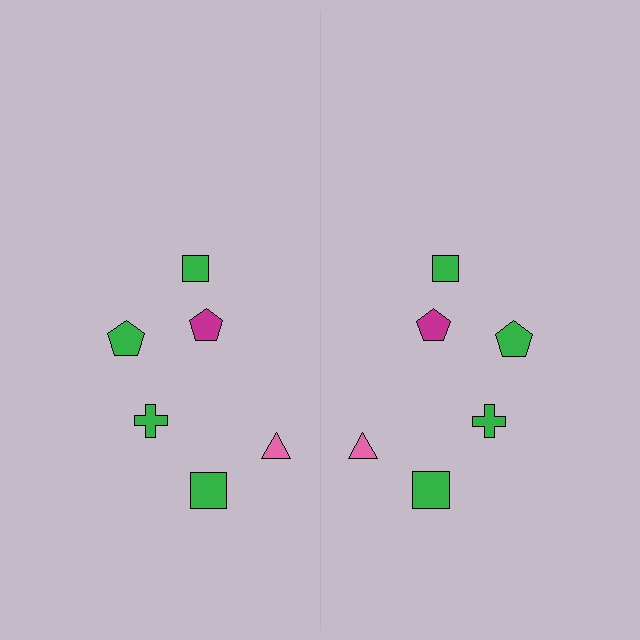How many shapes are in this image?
There are 12 shapes in this image.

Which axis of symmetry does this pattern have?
The pattern has a vertical axis of symmetry running through the center of the image.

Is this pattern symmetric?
Yes, this pattern has bilateral (reflection) symmetry.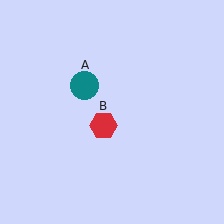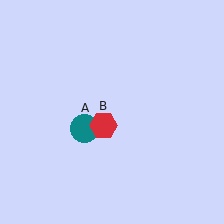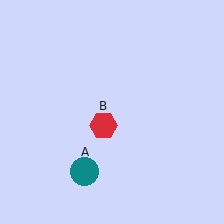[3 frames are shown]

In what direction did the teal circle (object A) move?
The teal circle (object A) moved down.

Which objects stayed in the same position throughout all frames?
Red hexagon (object B) remained stationary.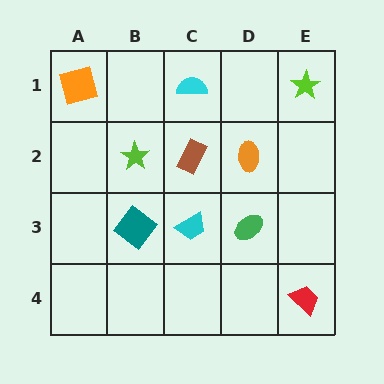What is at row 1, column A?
An orange square.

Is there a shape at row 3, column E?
No, that cell is empty.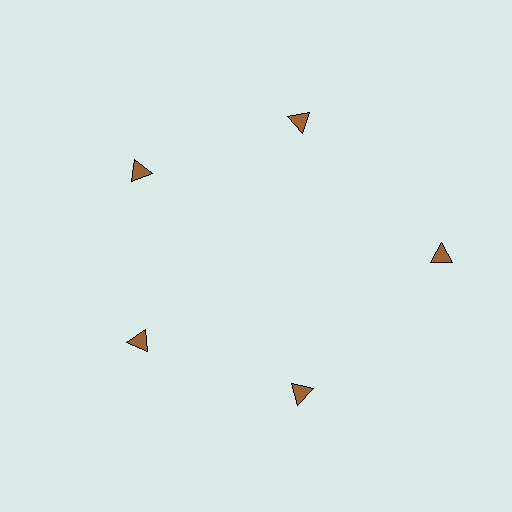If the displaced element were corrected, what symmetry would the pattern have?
It would have 5-fold rotational symmetry — the pattern would map onto itself every 72 degrees.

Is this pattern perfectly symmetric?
No. The 5 brown triangles are arranged in a ring, but one element near the 3 o'clock position is pushed outward from the center, breaking the 5-fold rotational symmetry.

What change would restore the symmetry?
The symmetry would be restored by moving it inward, back onto the ring so that all 5 triangles sit at equal angles and equal distance from the center.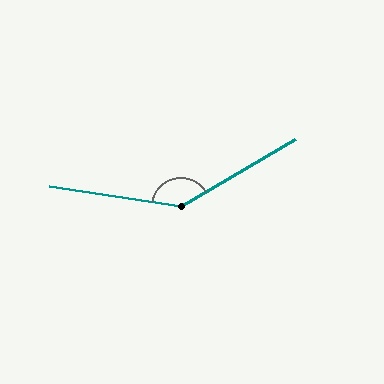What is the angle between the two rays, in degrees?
Approximately 141 degrees.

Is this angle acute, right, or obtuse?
It is obtuse.